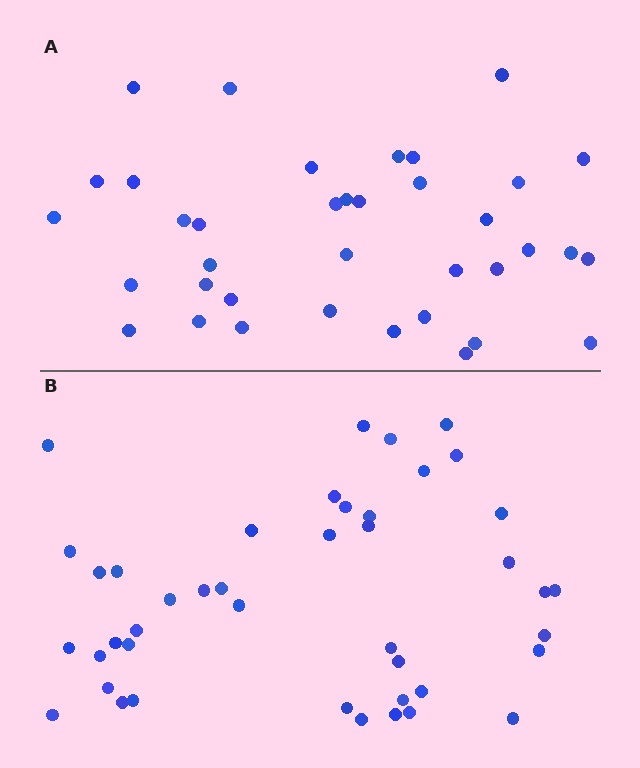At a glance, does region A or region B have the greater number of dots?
Region B (the bottom region) has more dots.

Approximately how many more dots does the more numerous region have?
Region B has about 6 more dots than region A.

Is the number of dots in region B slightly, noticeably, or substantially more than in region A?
Region B has only slightly more — the two regions are fairly close. The ratio is roughly 1.2 to 1.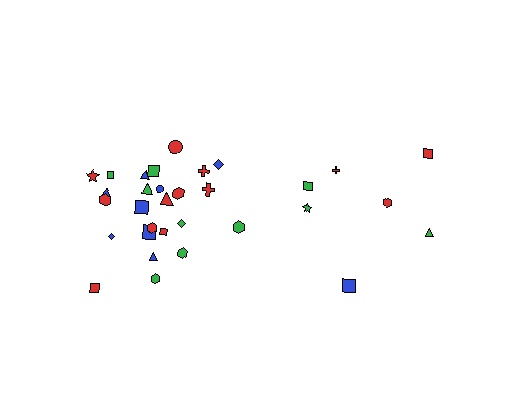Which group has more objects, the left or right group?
The left group.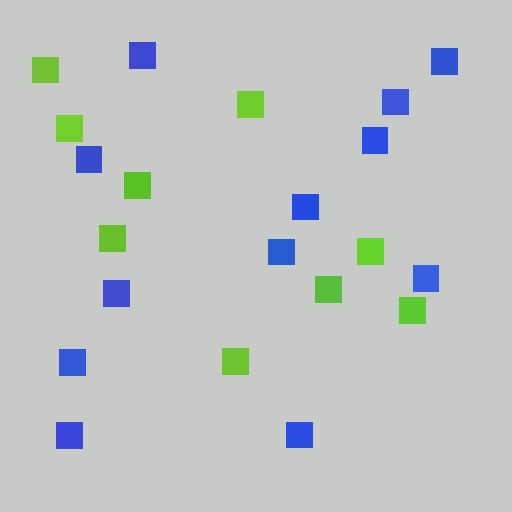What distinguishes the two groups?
There are 2 groups: one group of blue squares (12) and one group of lime squares (9).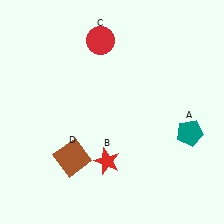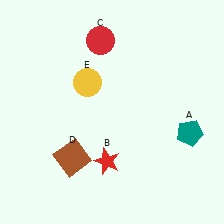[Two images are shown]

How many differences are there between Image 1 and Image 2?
There is 1 difference between the two images.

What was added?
A yellow circle (E) was added in Image 2.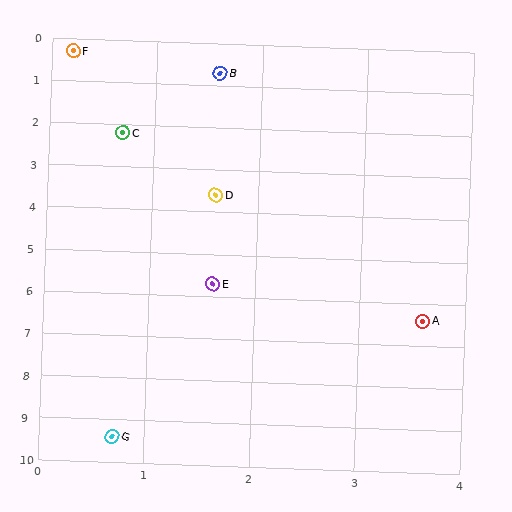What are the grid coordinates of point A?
Point A is at approximately (3.6, 6.4).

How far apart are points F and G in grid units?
Points F and G are about 9.1 grid units apart.